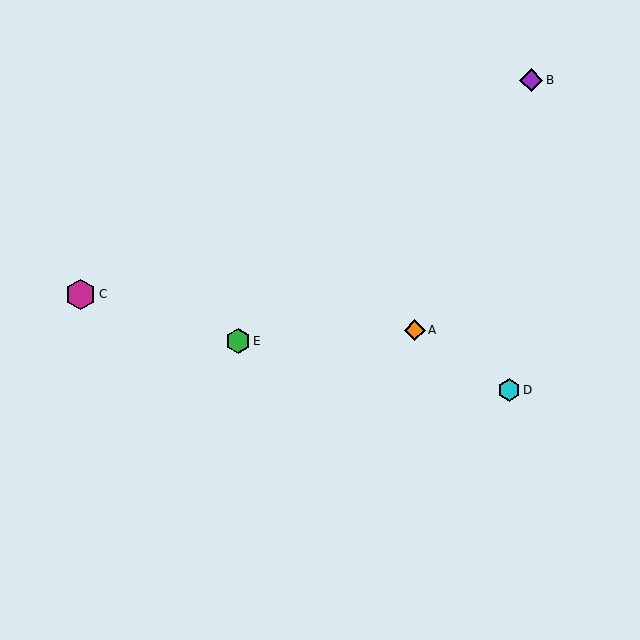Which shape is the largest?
The magenta hexagon (labeled C) is the largest.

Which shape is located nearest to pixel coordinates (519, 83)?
The purple diamond (labeled B) at (531, 80) is nearest to that location.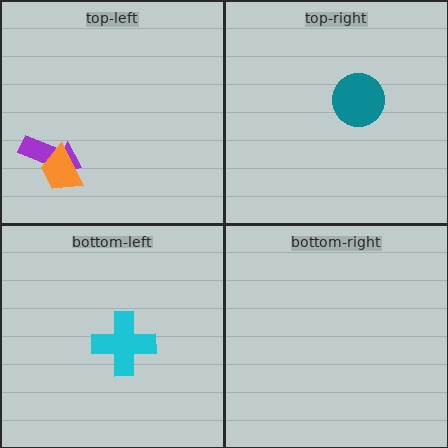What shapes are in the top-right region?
The teal circle.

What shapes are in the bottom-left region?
The cyan cross.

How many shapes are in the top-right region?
1.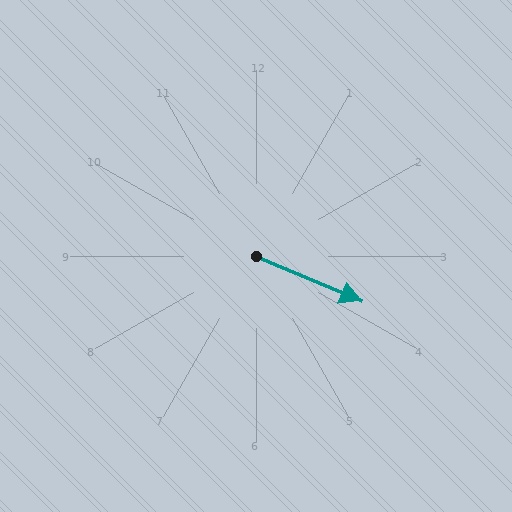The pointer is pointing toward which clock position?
Roughly 4 o'clock.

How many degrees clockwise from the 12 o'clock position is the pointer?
Approximately 113 degrees.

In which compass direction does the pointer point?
Southeast.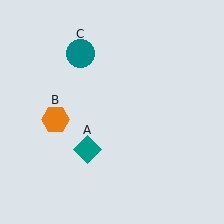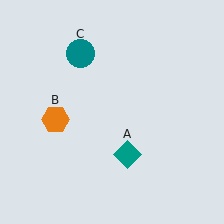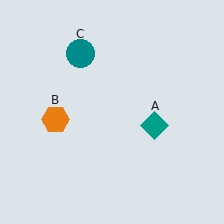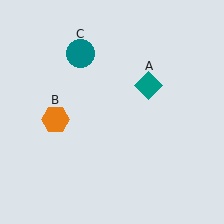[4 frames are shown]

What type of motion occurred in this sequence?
The teal diamond (object A) rotated counterclockwise around the center of the scene.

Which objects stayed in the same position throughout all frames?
Orange hexagon (object B) and teal circle (object C) remained stationary.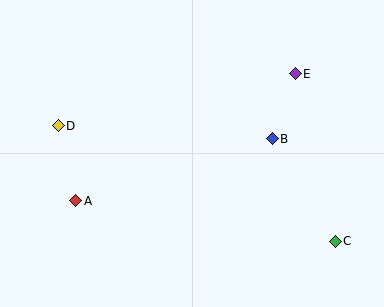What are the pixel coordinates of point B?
Point B is at (272, 139).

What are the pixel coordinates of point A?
Point A is at (76, 201).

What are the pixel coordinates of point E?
Point E is at (295, 74).